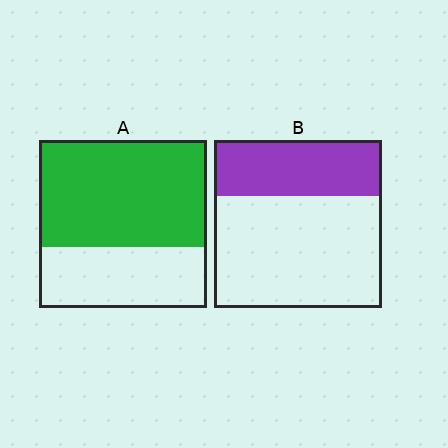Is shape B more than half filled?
No.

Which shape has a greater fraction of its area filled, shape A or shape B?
Shape A.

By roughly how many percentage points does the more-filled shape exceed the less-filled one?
By roughly 30 percentage points (A over B).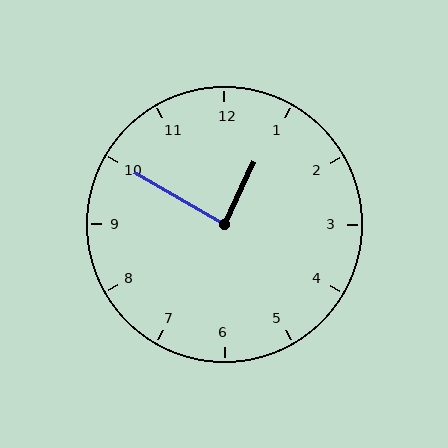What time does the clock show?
12:50.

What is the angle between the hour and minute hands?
Approximately 85 degrees.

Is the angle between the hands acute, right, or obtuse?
It is right.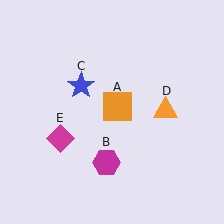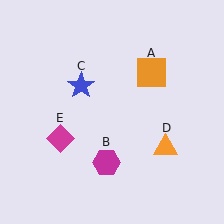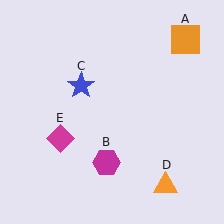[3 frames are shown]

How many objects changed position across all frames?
2 objects changed position: orange square (object A), orange triangle (object D).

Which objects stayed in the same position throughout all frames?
Magenta hexagon (object B) and blue star (object C) and magenta diamond (object E) remained stationary.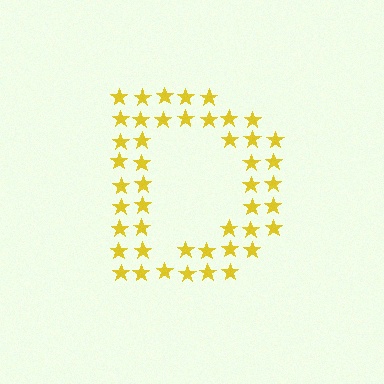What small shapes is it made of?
It is made of small stars.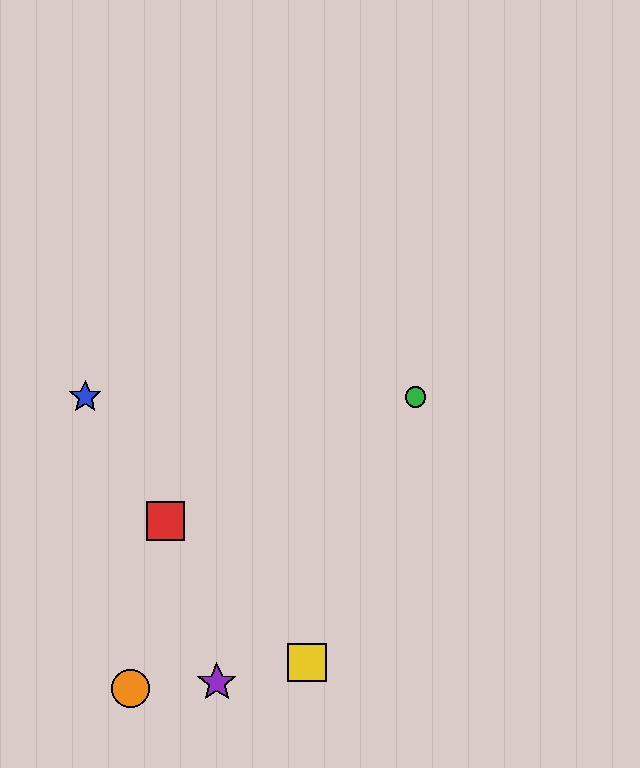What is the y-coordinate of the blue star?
The blue star is at y≈397.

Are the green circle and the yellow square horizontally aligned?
No, the green circle is at y≈397 and the yellow square is at y≈663.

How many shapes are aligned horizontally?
2 shapes (the blue star, the green circle) are aligned horizontally.